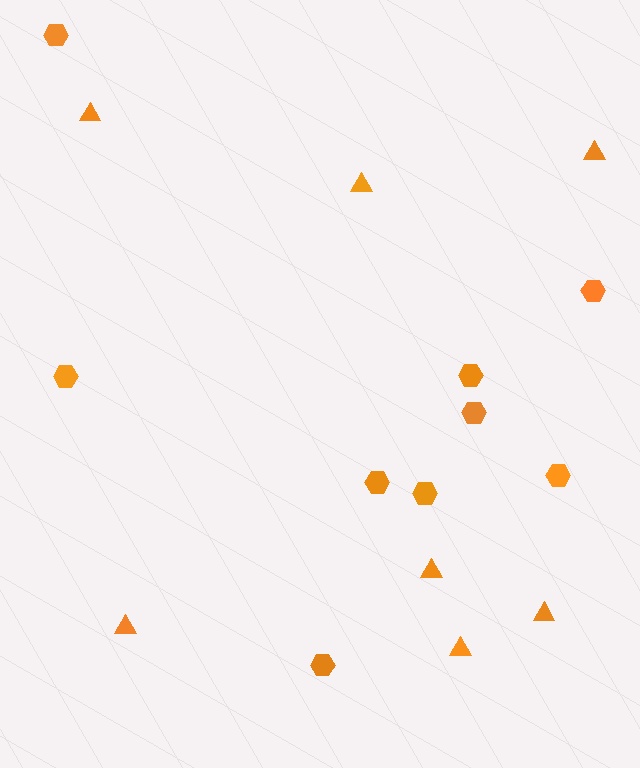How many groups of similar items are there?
There are 2 groups: one group of triangles (7) and one group of hexagons (9).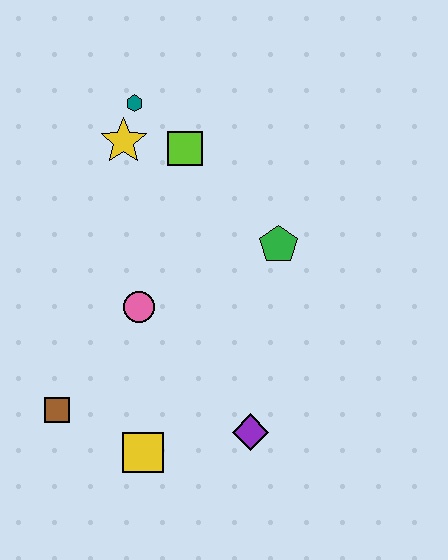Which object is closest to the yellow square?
The brown square is closest to the yellow square.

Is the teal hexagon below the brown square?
No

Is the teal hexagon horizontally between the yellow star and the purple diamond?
Yes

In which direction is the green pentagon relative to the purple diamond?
The green pentagon is above the purple diamond.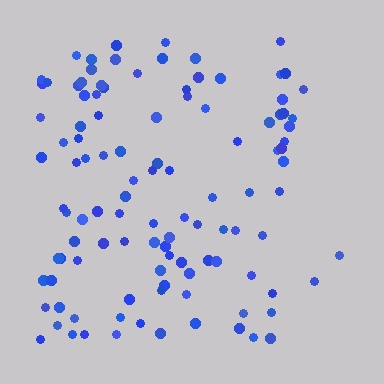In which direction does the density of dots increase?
From right to left, with the left side densest.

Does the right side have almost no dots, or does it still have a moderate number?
Still a moderate number, just noticeably fewer than the left.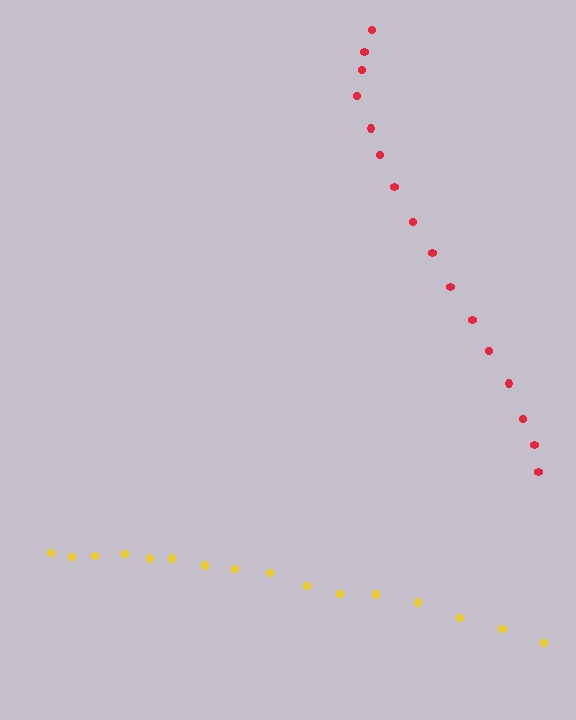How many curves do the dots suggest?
There are 2 distinct paths.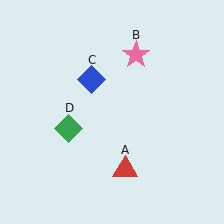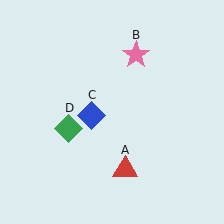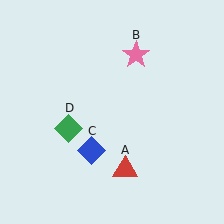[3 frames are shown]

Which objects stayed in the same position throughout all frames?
Red triangle (object A) and pink star (object B) and green diamond (object D) remained stationary.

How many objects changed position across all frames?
1 object changed position: blue diamond (object C).